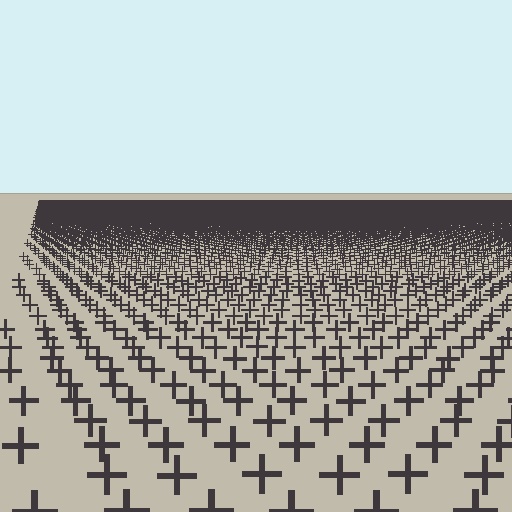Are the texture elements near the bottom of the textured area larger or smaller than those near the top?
Larger. Near the bottom, elements are closer to the viewer and appear at a bigger on-screen size.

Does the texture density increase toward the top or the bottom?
Density increases toward the top.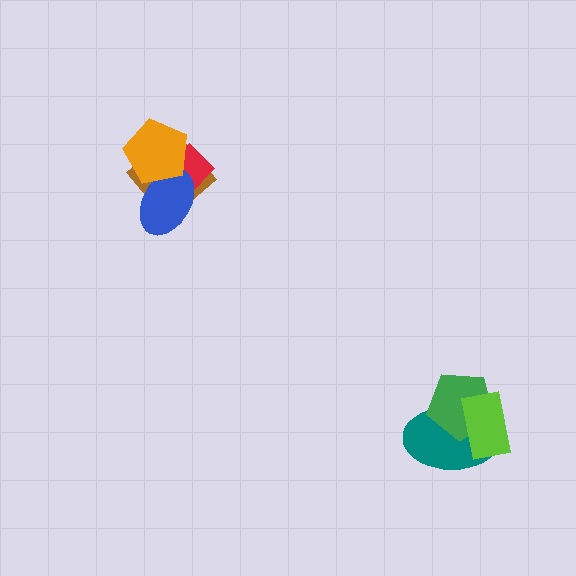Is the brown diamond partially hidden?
Yes, it is partially covered by another shape.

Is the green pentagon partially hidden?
Yes, it is partially covered by another shape.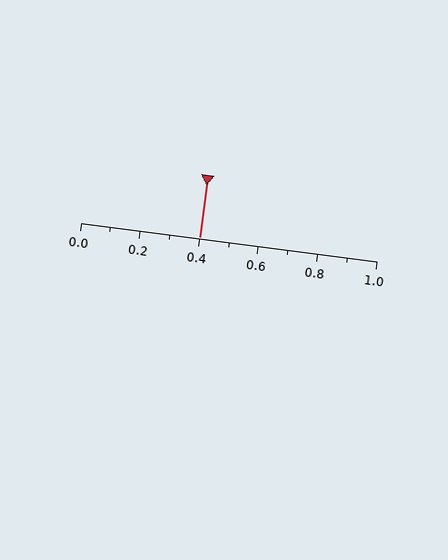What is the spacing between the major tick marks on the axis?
The major ticks are spaced 0.2 apart.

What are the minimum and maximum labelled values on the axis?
The axis runs from 0.0 to 1.0.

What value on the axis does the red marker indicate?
The marker indicates approximately 0.4.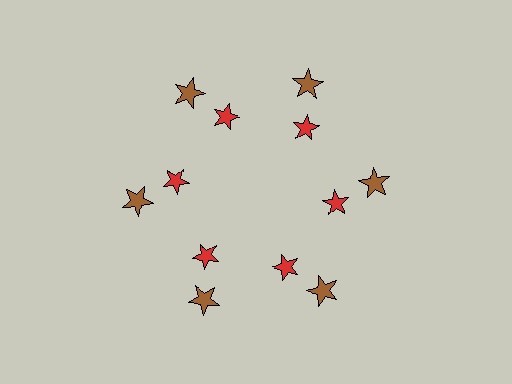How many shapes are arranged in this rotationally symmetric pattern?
There are 12 shapes, arranged in 6 groups of 2.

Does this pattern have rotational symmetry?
Yes, this pattern has 6-fold rotational symmetry. It looks the same after rotating 60 degrees around the center.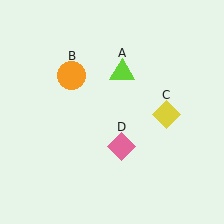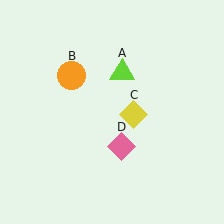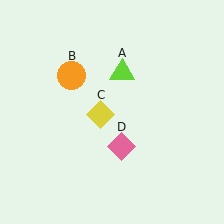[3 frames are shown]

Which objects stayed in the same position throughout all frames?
Lime triangle (object A) and orange circle (object B) and pink diamond (object D) remained stationary.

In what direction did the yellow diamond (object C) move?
The yellow diamond (object C) moved left.